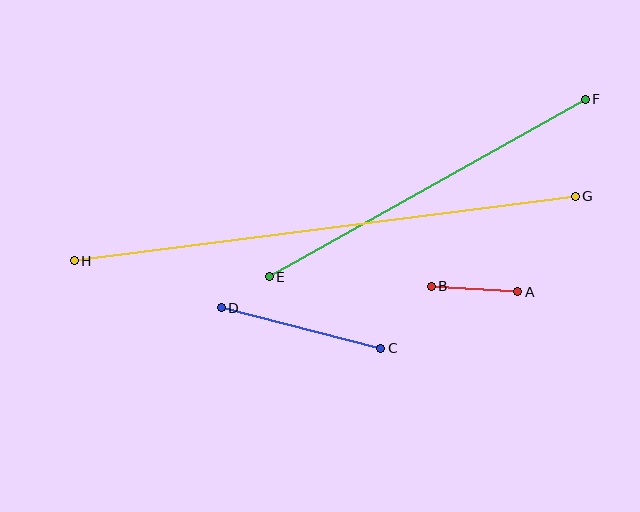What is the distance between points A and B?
The distance is approximately 87 pixels.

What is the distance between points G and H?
The distance is approximately 505 pixels.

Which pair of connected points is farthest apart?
Points G and H are farthest apart.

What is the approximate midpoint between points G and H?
The midpoint is at approximately (325, 229) pixels.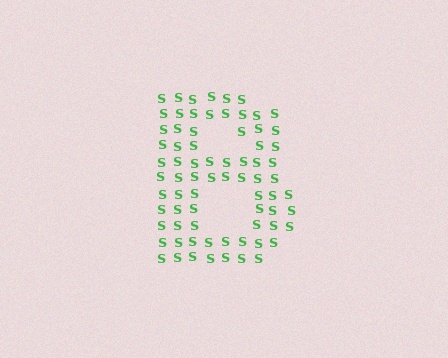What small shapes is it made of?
It is made of small letter S's.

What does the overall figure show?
The overall figure shows the letter B.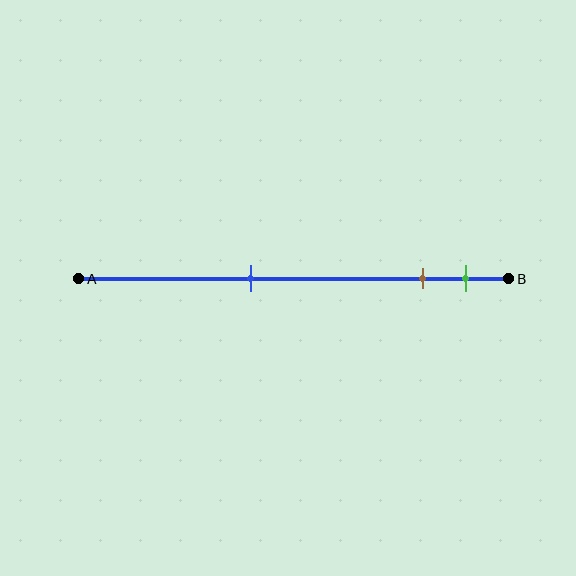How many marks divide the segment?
There are 3 marks dividing the segment.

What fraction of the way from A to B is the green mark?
The green mark is approximately 90% (0.9) of the way from A to B.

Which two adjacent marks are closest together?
The brown and green marks are the closest adjacent pair.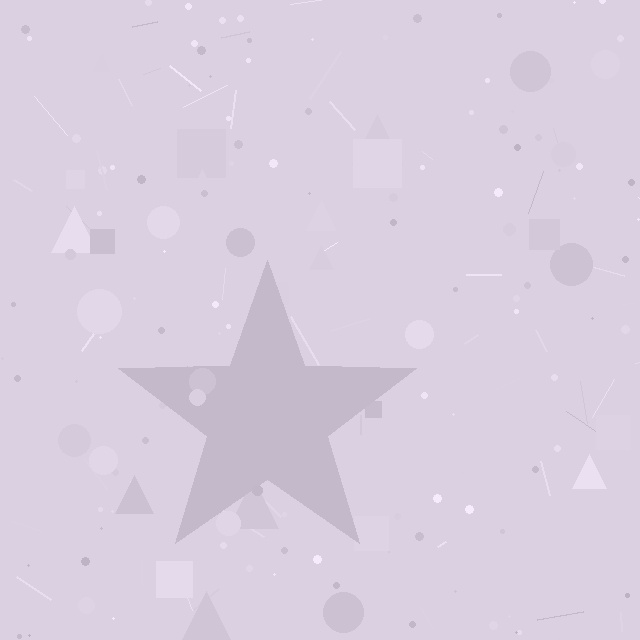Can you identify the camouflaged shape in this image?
The camouflaged shape is a star.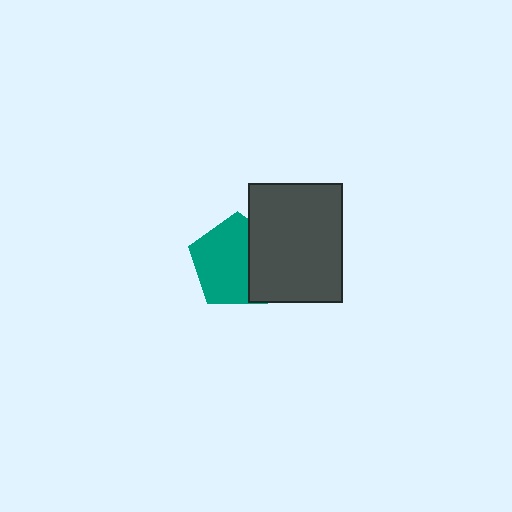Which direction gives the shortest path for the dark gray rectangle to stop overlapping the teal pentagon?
Moving right gives the shortest separation.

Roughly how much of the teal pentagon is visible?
About half of it is visible (roughly 64%).